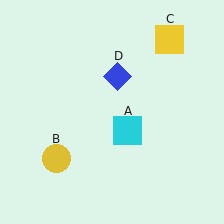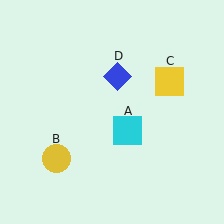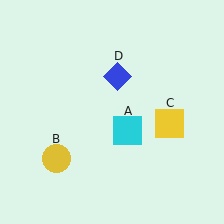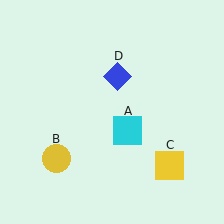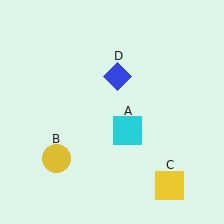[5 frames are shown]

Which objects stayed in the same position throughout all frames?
Cyan square (object A) and yellow circle (object B) and blue diamond (object D) remained stationary.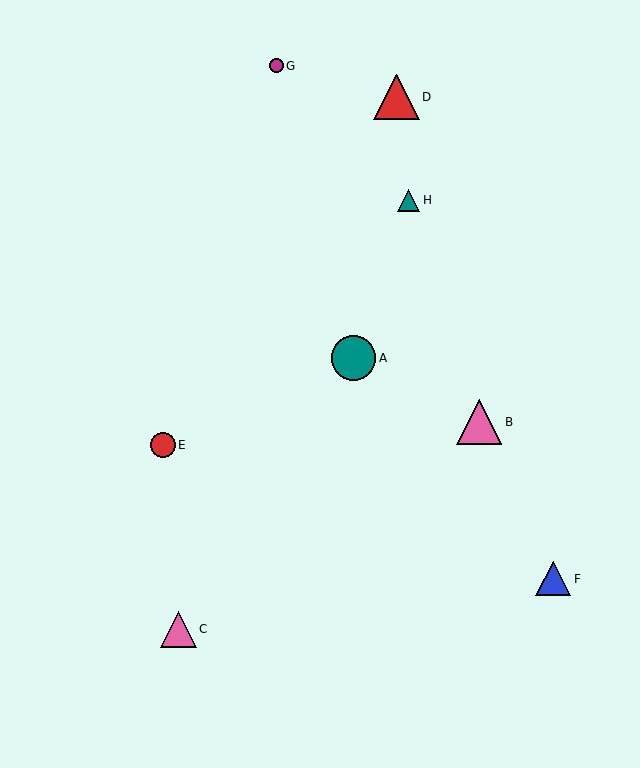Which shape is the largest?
The red triangle (labeled D) is the largest.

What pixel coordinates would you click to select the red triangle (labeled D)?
Click at (397, 97) to select the red triangle D.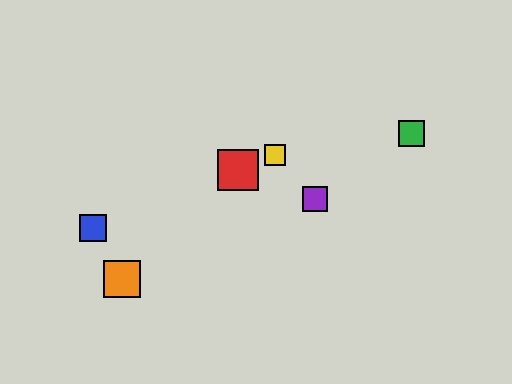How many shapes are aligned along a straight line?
3 shapes (the red square, the blue square, the yellow square) are aligned along a straight line.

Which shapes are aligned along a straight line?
The red square, the blue square, the yellow square are aligned along a straight line.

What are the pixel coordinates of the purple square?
The purple square is at (315, 199).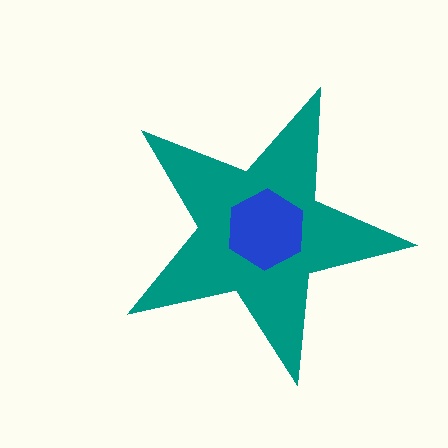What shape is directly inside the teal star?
The blue hexagon.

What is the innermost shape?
The blue hexagon.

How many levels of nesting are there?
2.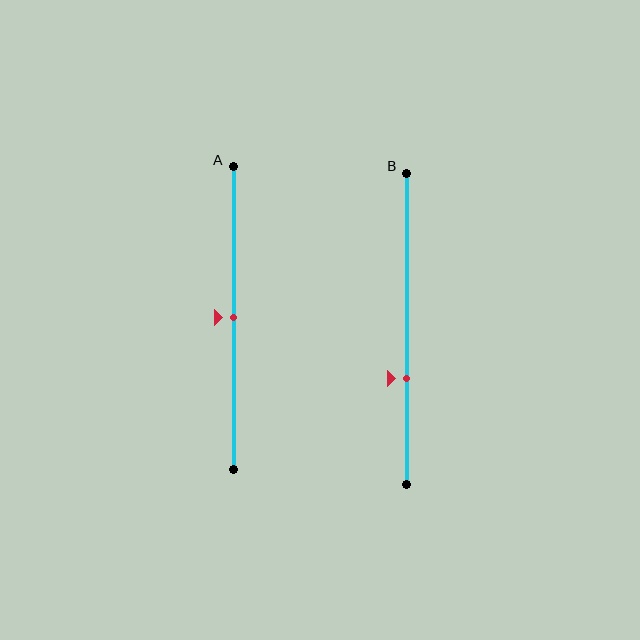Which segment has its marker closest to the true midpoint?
Segment A has its marker closest to the true midpoint.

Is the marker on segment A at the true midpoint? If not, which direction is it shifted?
Yes, the marker on segment A is at the true midpoint.